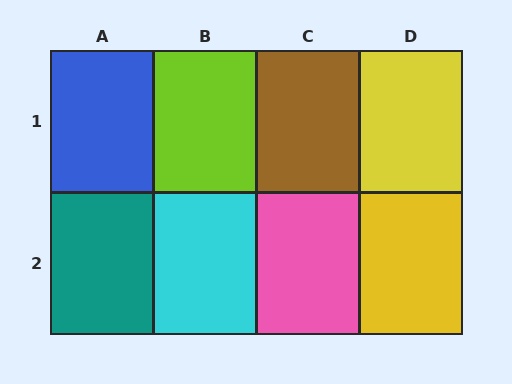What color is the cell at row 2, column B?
Cyan.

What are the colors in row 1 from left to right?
Blue, lime, brown, yellow.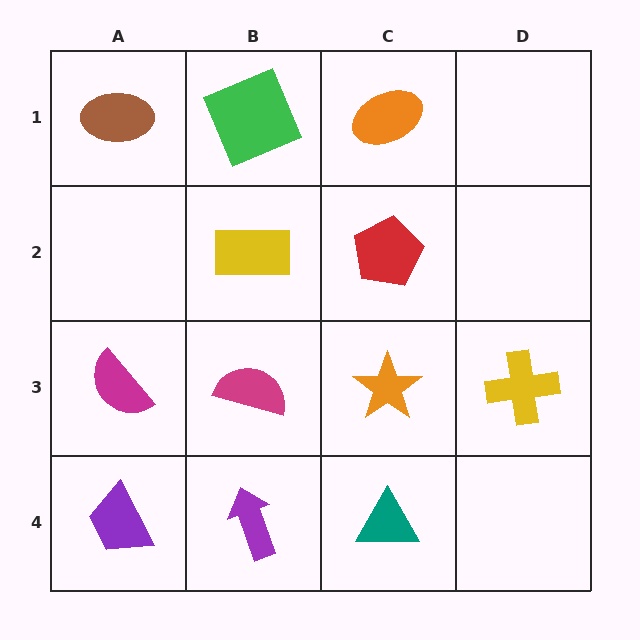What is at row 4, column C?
A teal triangle.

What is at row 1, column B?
A green square.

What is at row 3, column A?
A magenta semicircle.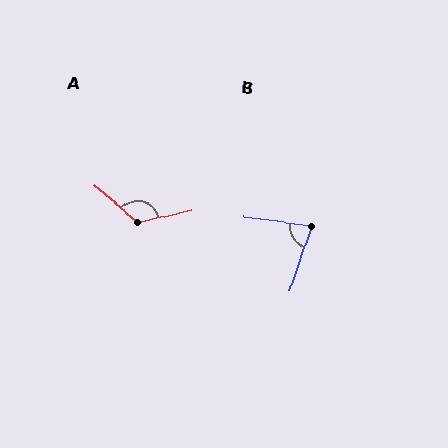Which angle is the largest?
A, at approximately 127 degrees.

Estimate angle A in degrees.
Approximately 127 degrees.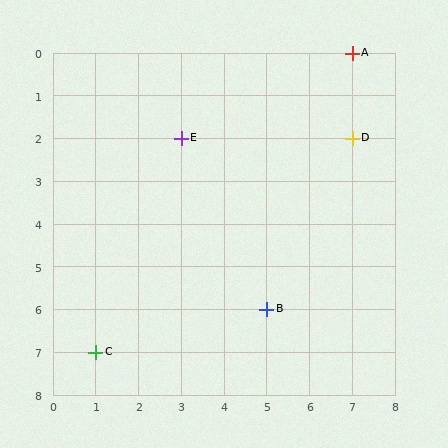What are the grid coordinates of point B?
Point B is at grid coordinates (5, 6).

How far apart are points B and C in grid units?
Points B and C are 4 columns and 1 row apart (about 4.1 grid units diagonally).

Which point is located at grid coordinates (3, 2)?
Point E is at (3, 2).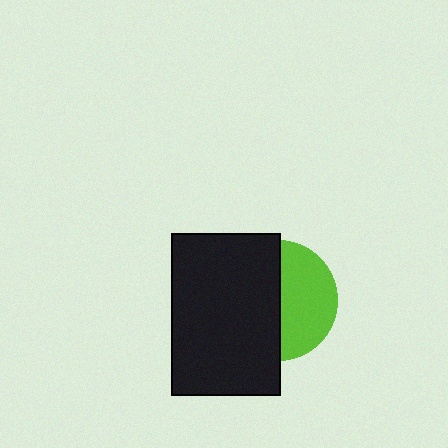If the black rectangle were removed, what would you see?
You would see the complete lime circle.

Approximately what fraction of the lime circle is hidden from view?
Roughly 54% of the lime circle is hidden behind the black rectangle.